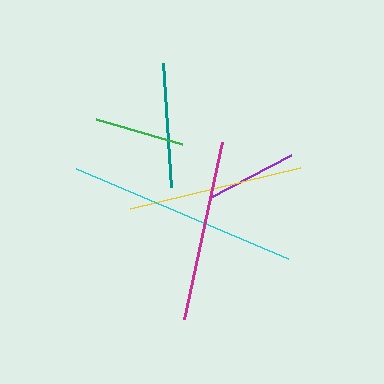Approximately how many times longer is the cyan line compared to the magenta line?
The cyan line is approximately 1.3 times the length of the magenta line.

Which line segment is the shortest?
The green line is the shortest at approximately 89 pixels.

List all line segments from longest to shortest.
From longest to shortest: cyan, magenta, yellow, teal, purple, green.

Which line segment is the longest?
The cyan line is the longest at approximately 230 pixels.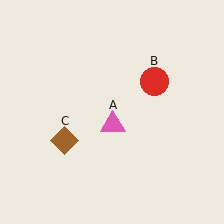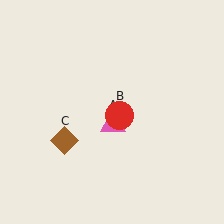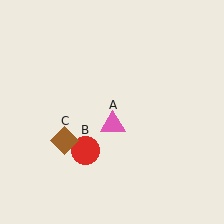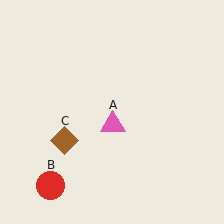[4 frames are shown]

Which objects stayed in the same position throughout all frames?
Pink triangle (object A) and brown diamond (object C) remained stationary.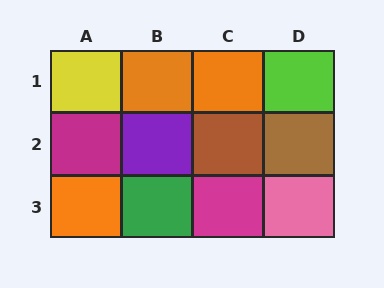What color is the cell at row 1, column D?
Lime.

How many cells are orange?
3 cells are orange.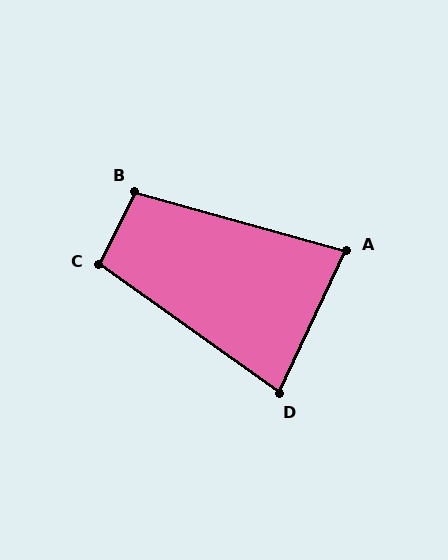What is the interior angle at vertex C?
Approximately 100 degrees (obtuse).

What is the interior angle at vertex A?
Approximately 80 degrees (acute).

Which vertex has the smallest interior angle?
D, at approximately 80 degrees.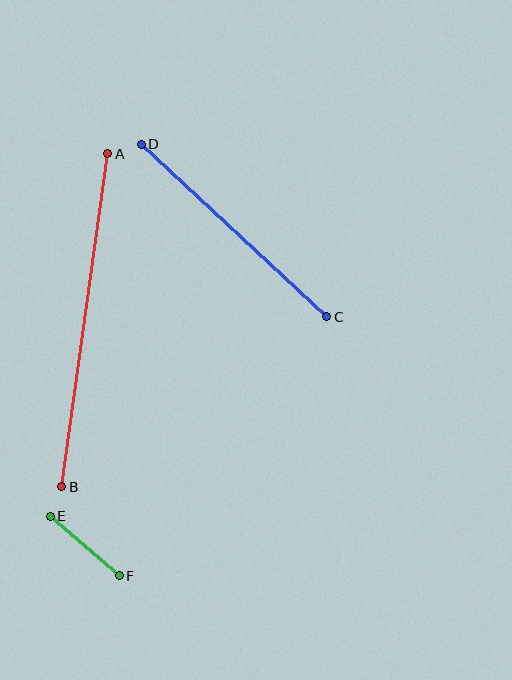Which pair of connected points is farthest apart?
Points A and B are farthest apart.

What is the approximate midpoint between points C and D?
The midpoint is at approximately (234, 231) pixels.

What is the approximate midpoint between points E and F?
The midpoint is at approximately (85, 546) pixels.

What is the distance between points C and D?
The distance is approximately 253 pixels.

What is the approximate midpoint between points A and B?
The midpoint is at approximately (85, 320) pixels.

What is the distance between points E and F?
The distance is approximately 91 pixels.